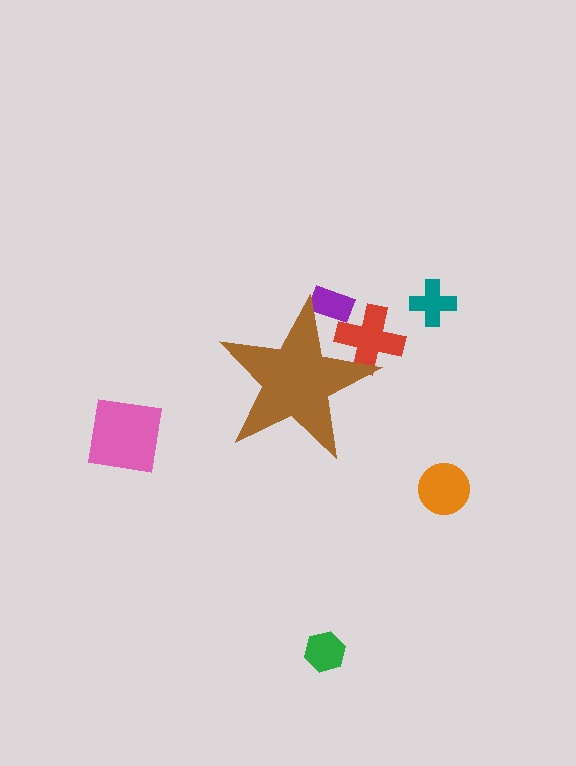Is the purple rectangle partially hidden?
Yes, the purple rectangle is partially hidden behind the brown star.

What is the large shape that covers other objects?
A brown star.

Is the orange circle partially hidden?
No, the orange circle is fully visible.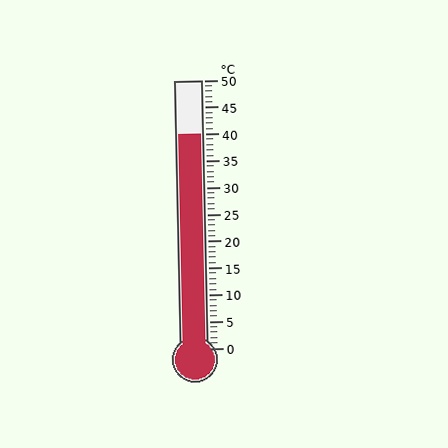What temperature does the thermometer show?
The thermometer shows approximately 40°C.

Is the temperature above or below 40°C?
The temperature is at 40°C.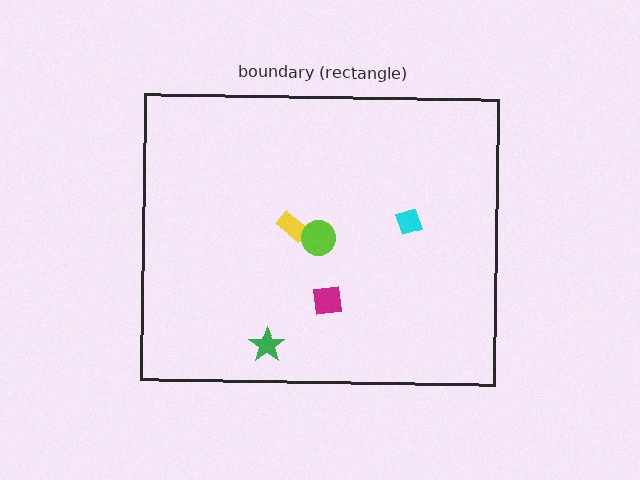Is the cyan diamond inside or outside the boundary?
Inside.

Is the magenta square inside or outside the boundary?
Inside.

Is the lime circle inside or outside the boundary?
Inside.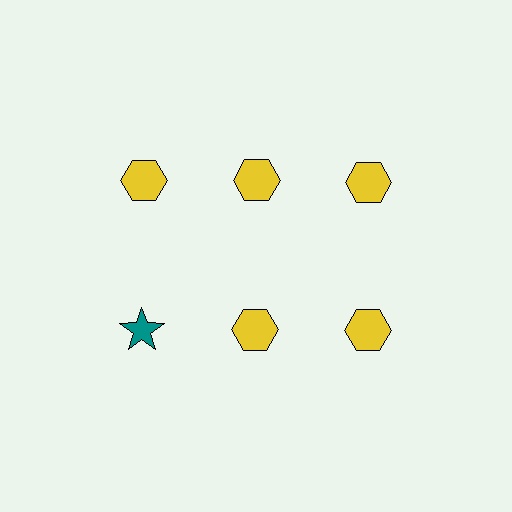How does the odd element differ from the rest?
It differs in both color (teal instead of yellow) and shape (star instead of hexagon).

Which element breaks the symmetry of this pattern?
The teal star in the second row, leftmost column breaks the symmetry. All other shapes are yellow hexagons.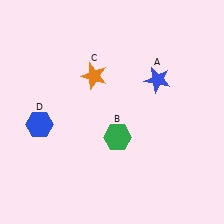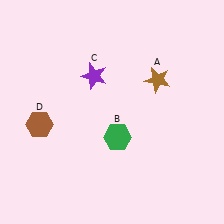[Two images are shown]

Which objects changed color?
A changed from blue to brown. C changed from orange to purple. D changed from blue to brown.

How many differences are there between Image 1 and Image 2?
There are 3 differences between the two images.